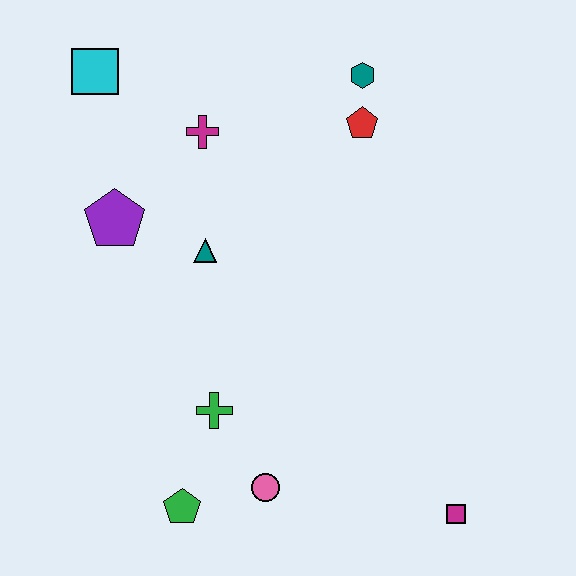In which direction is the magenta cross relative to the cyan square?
The magenta cross is to the right of the cyan square.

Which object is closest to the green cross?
The pink circle is closest to the green cross.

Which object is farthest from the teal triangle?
The magenta square is farthest from the teal triangle.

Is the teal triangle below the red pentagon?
Yes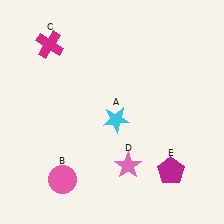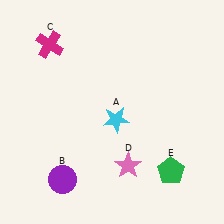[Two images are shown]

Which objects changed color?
B changed from pink to purple. E changed from magenta to green.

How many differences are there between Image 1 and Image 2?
There are 2 differences between the two images.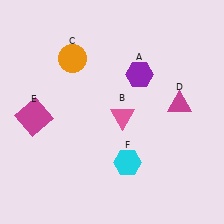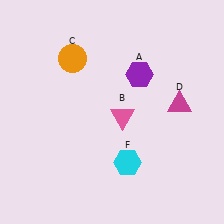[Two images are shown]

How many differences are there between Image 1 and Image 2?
There is 1 difference between the two images.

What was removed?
The magenta square (E) was removed in Image 2.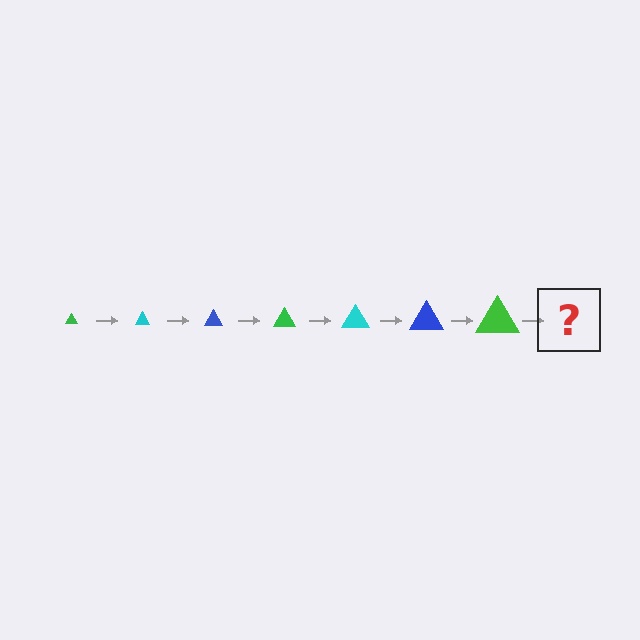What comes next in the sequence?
The next element should be a cyan triangle, larger than the previous one.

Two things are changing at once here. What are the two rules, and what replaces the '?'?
The two rules are that the triangle grows larger each step and the color cycles through green, cyan, and blue. The '?' should be a cyan triangle, larger than the previous one.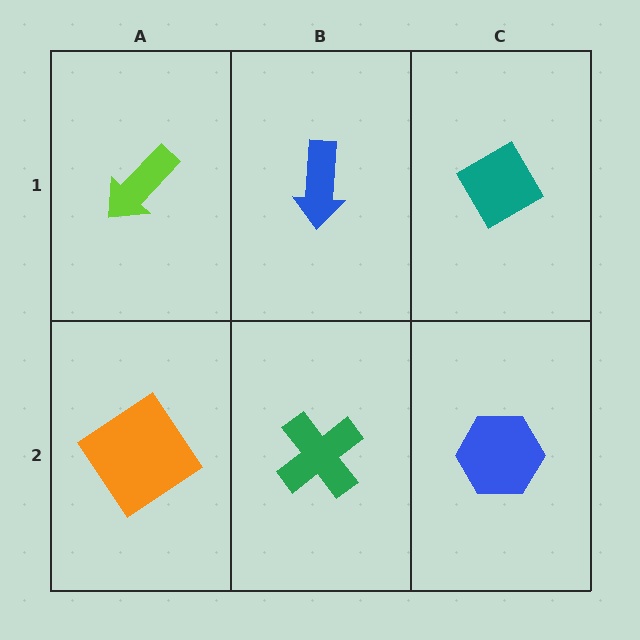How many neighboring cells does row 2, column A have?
2.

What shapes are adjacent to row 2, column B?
A blue arrow (row 1, column B), an orange diamond (row 2, column A), a blue hexagon (row 2, column C).